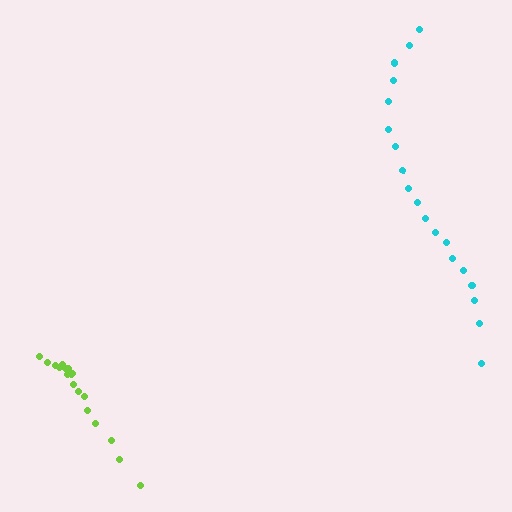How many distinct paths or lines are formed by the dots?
There are 2 distinct paths.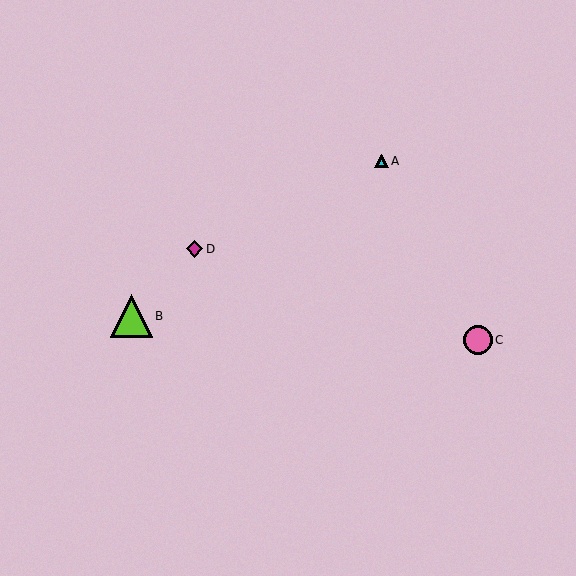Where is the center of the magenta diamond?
The center of the magenta diamond is at (195, 249).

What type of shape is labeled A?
Shape A is a cyan triangle.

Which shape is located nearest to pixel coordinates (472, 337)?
The pink circle (labeled C) at (478, 340) is nearest to that location.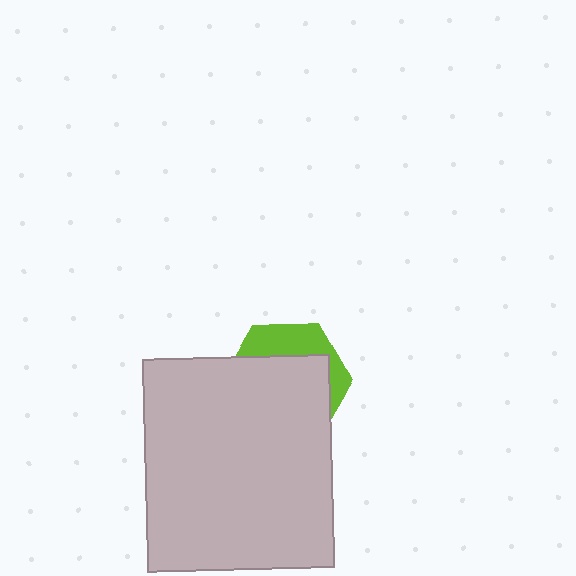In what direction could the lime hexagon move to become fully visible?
The lime hexagon could move up. That would shift it out from behind the light gray rectangle entirely.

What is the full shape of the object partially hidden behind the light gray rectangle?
The partially hidden object is a lime hexagon.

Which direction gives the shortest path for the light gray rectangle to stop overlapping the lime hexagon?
Moving down gives the shortest separation.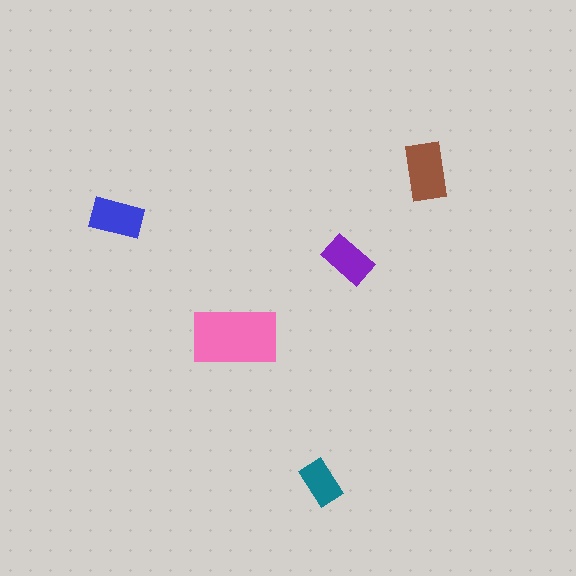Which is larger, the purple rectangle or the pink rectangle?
The pink one.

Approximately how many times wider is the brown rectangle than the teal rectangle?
About 1.5 times wider.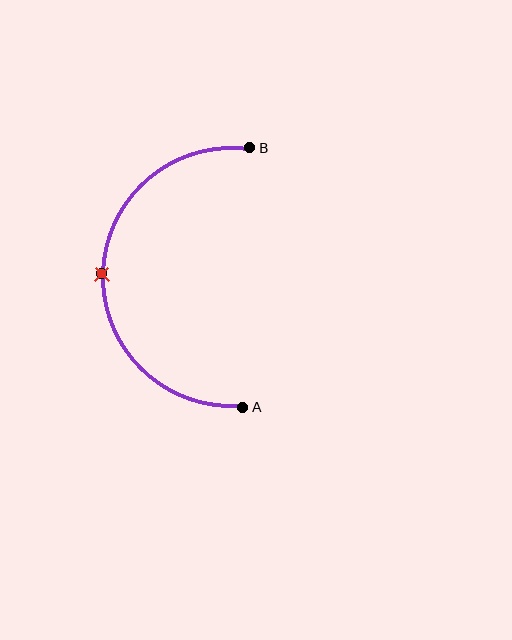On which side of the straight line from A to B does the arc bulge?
The arc bulges to the left of the straight line connecting A and B.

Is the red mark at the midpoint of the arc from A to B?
Yes. The red mark lies on the arc at equal arc-length from both A and B — it is the arc midpoint.